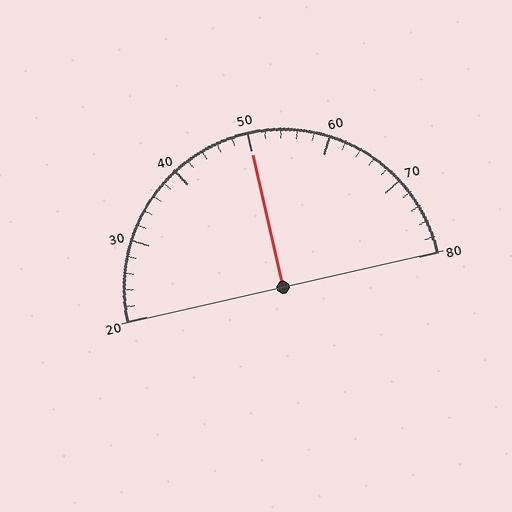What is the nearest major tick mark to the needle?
The nearest major tick mark is 50.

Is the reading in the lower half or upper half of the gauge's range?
The reading is in the upper half of the range (20 to 80).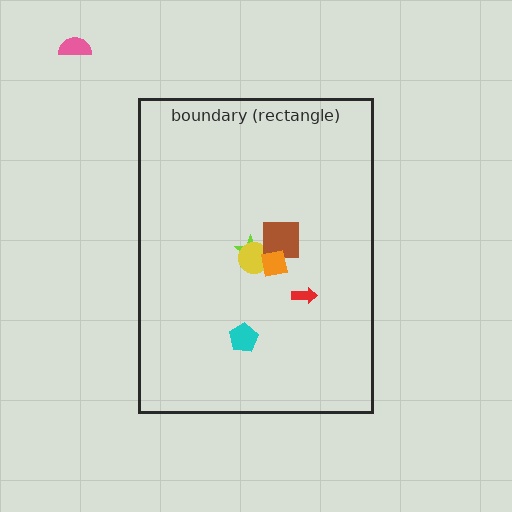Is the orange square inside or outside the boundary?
Inside.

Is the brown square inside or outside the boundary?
Inside.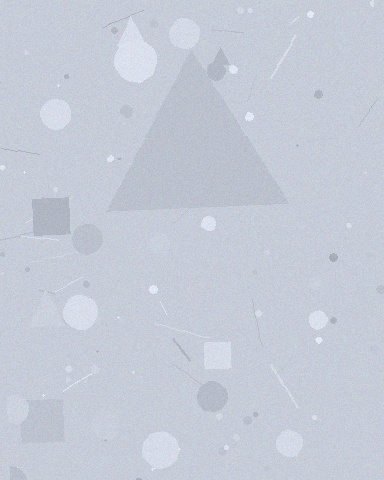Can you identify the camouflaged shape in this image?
The camouflaged shape is a triangle.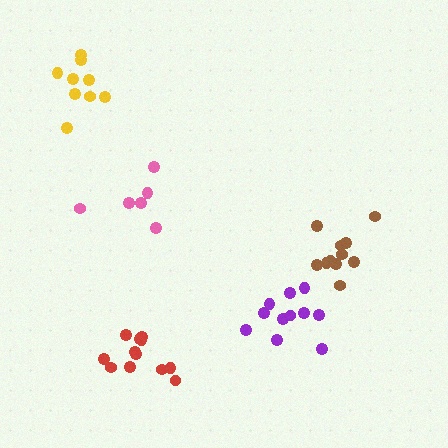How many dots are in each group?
Group 1: 12 dots, Group 2: 11 dots, Group 3: 9 dots, Group 4: 6 dots, Group 5: 11 dots (49 total).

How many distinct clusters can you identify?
There are 5 distinct clusters.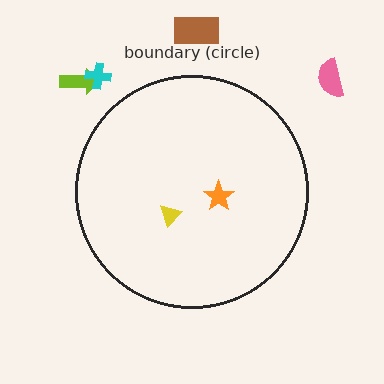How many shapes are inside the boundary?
2 inside, 4 outside.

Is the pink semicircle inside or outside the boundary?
Outside.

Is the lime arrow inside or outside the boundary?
Outside.